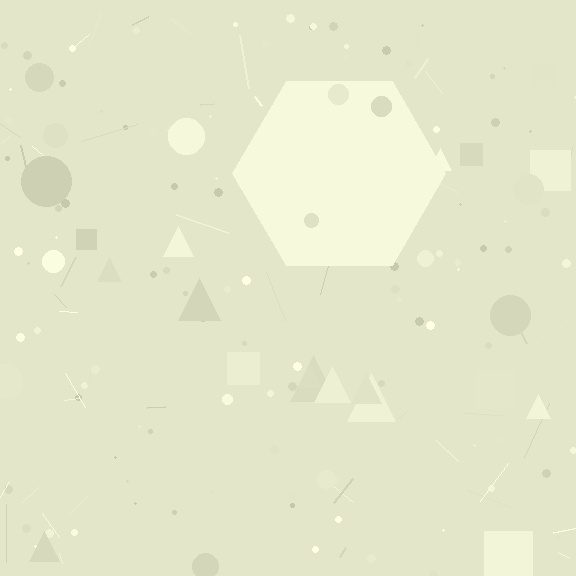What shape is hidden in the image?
A hexagon is hidden in the image.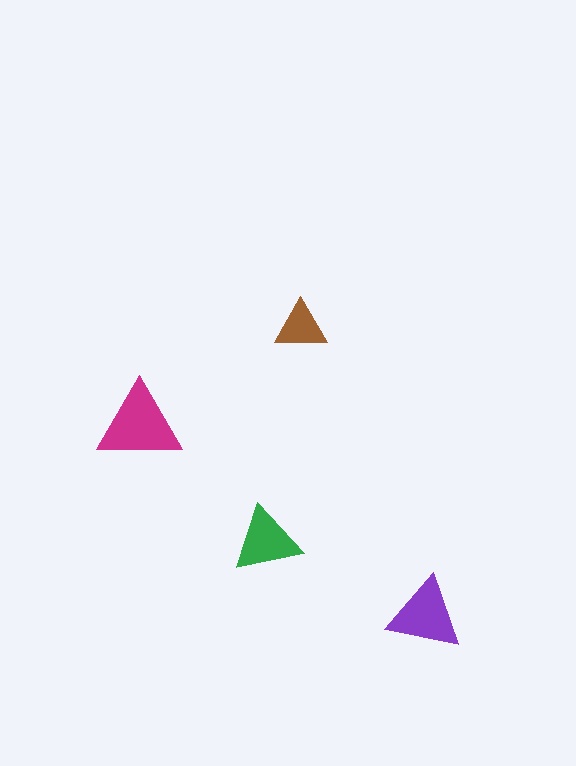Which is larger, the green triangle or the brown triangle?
The green one.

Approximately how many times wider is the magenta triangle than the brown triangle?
About 1.5 times wider.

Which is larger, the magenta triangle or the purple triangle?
The magenta one.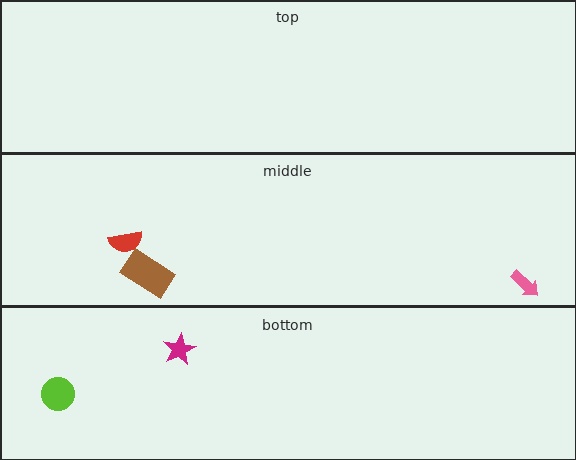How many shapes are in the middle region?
3.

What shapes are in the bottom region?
The lime circle, the magenta star.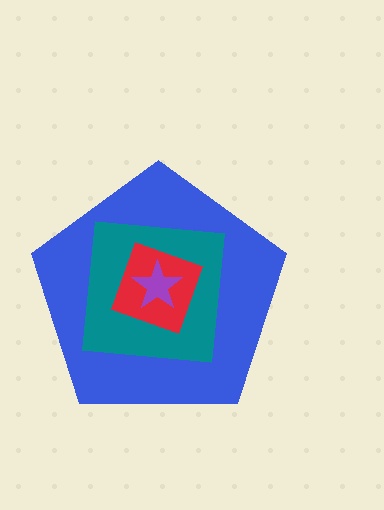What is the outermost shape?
The blue pentagon.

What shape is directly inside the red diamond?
The purple star.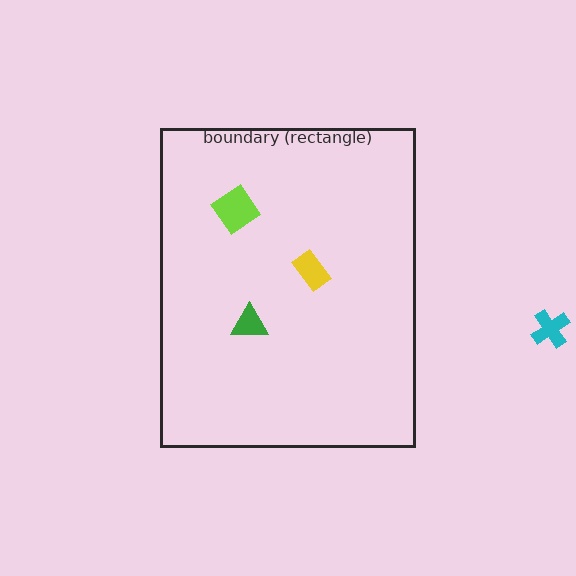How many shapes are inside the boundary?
3 inside, 1 outside.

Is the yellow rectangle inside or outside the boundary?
Inside.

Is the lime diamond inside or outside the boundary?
Inside.